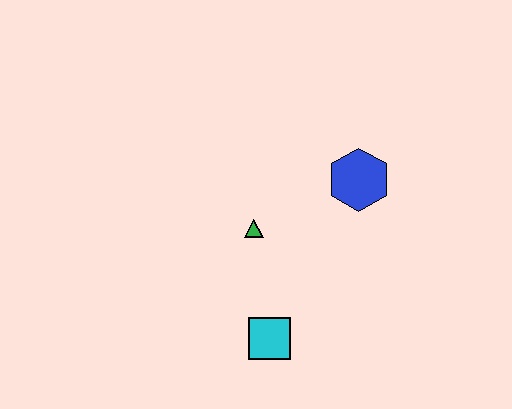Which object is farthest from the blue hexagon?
The cyan square is farthest from the blue hexagon.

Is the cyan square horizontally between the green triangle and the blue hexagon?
Yes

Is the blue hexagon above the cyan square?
Yes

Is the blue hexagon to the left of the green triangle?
No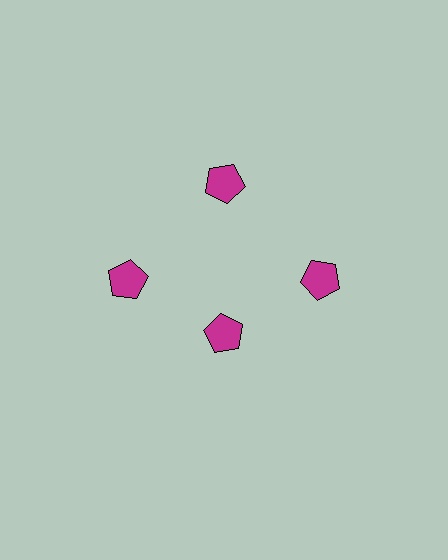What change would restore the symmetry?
The symmetry would be restored by moving it outward, back onto the ring so that all 4 pentagons sit at equal angles and equal distance from the center.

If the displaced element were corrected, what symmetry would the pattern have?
It would have 4-fold rotational symmetry — the pattern would map onto itself every 90 degrees.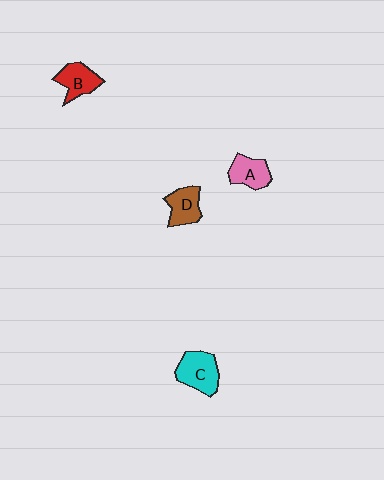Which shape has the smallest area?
Shape A (pink).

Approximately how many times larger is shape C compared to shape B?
Approximately 1.3 times.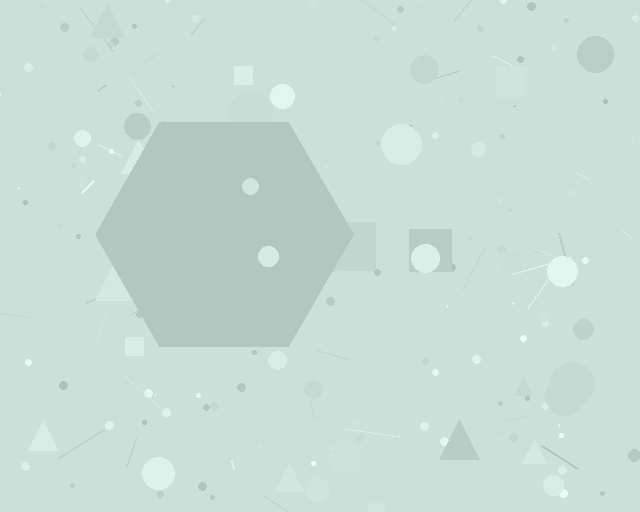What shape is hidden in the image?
A hexagon is hidden in the image.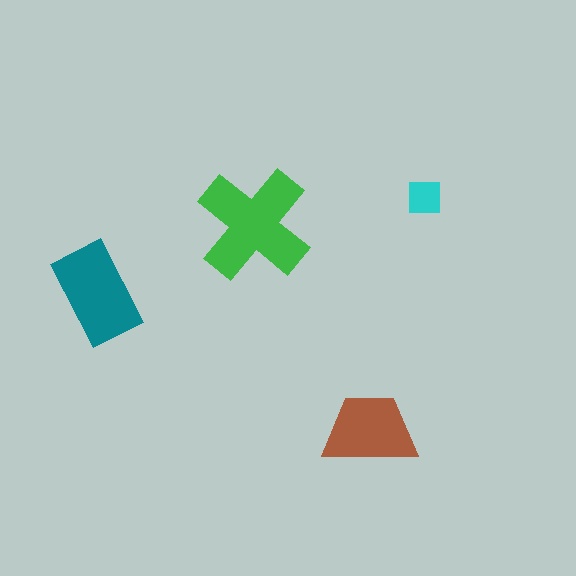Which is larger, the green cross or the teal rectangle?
The green cross.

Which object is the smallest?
The cyan square.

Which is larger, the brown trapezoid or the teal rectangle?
The teal rectangle.